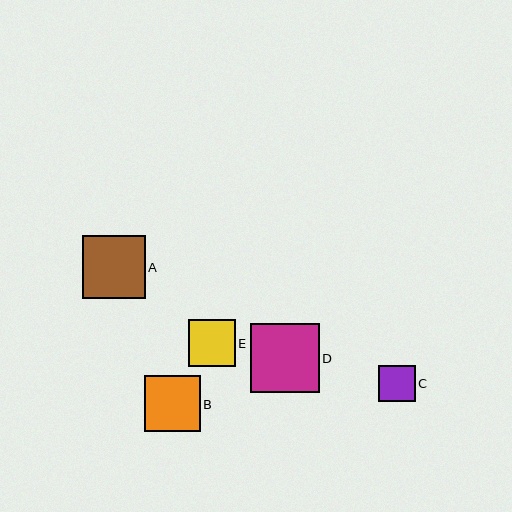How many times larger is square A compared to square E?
Square A is approximately 1.3 times the size of square E.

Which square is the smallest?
Square C is the smallest with a size of approximately 37 pixels.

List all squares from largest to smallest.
From largest to smallest: D, A, B, E, C.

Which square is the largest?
Square D is the largest with a size of approximately 69 pixels.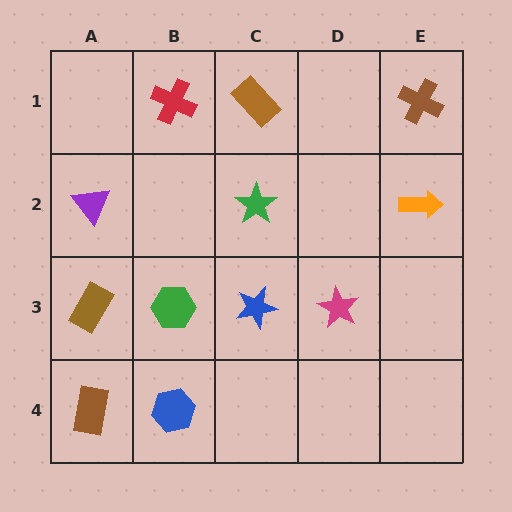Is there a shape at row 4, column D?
No, that cell is empty.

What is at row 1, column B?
A red cross.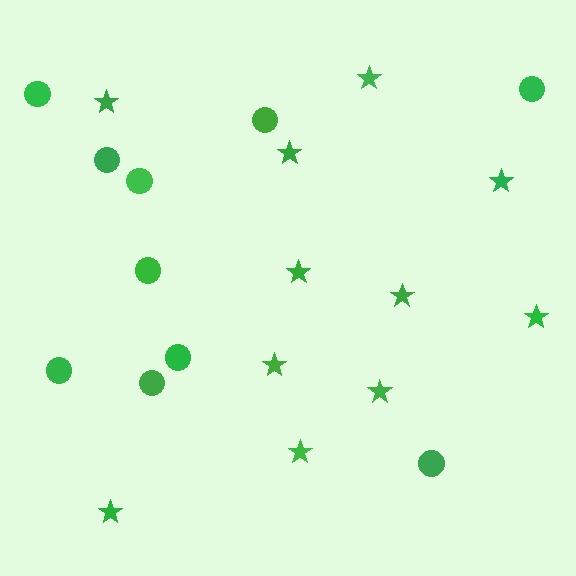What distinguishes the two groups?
There are 2 groups: one group of stars (11) and one group of circles (10).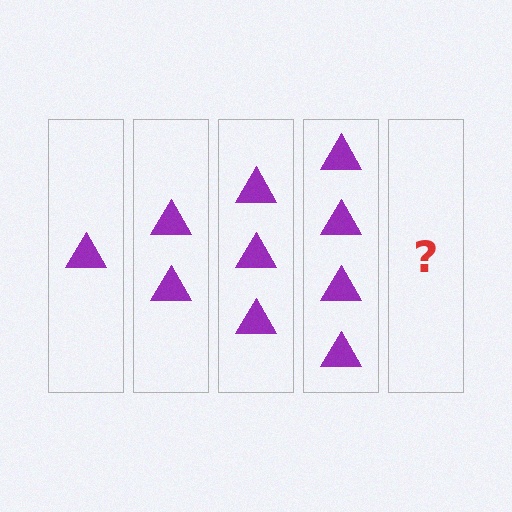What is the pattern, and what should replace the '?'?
The pattern is that each step adds one more triangle. The '?' should be 5 triangles.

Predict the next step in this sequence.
The next step is 5 triangles.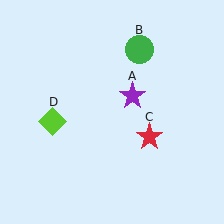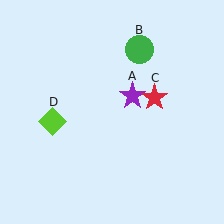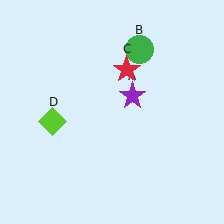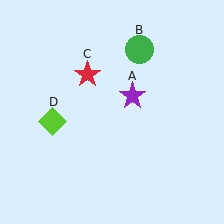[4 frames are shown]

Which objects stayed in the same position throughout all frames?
Purple star (object A) and green circle (object B) and lime diamond (object D) remained stationary.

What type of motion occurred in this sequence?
The red star (object C) rotated counterclockwise around the center of the scene.